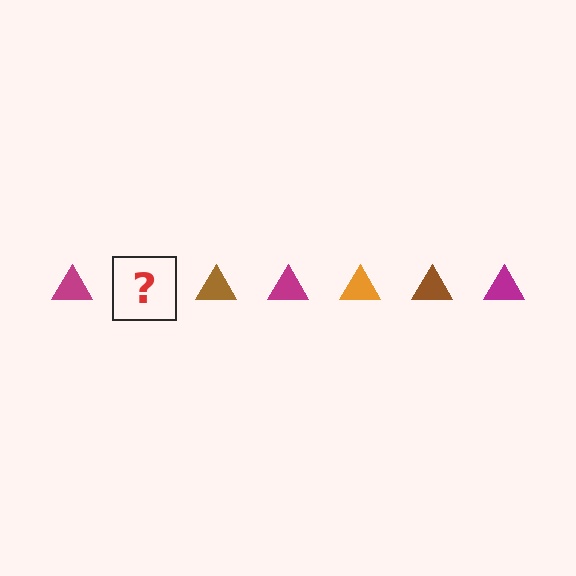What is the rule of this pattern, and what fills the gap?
The rule is that the pattern cycles through magenta, orange, brown triangles. The gap should be filled with an orange triangle.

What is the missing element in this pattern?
The missing element is an orange triangle.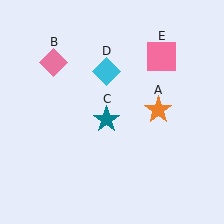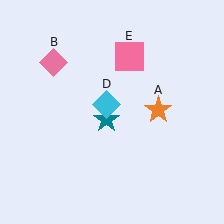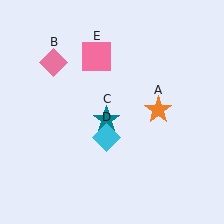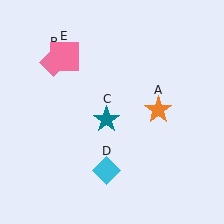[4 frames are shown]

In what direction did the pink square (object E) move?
The pink square (object E) moved left.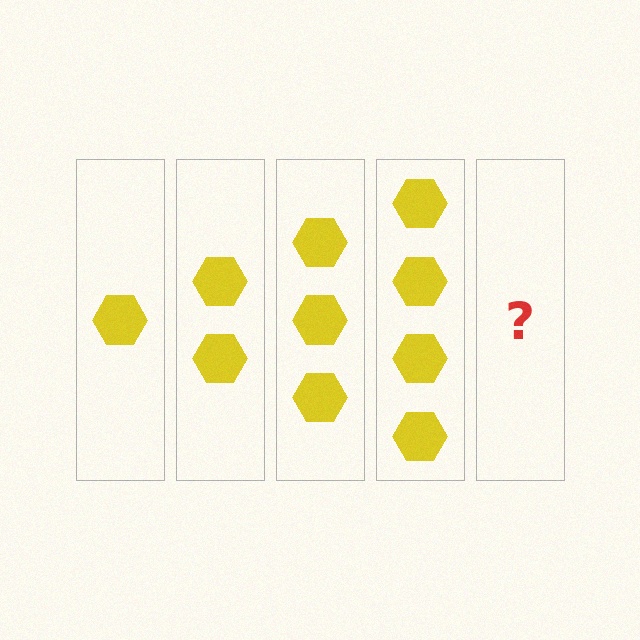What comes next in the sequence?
The next element should be 5 hexagons.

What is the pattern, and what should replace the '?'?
The pattern is that each step adds one more hexagon. The '?' should be 5 hexagons.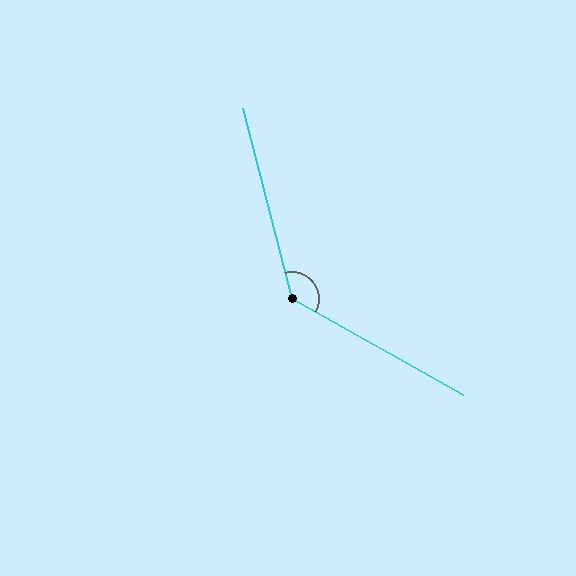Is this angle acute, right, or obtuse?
It is obtuse.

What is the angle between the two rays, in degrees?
Approximately 134 degrees.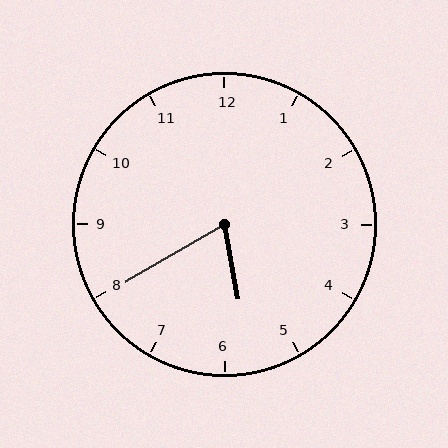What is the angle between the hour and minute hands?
Approximately 70 degrees.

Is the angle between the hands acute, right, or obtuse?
It is acute.